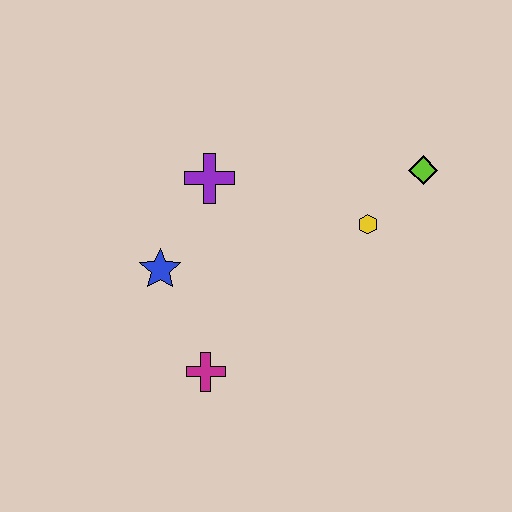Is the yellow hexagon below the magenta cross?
No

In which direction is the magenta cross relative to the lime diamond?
The magenta cross is to the left of the lime diamond.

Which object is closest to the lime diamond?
The yellow hexagon is closest to the lime diamond.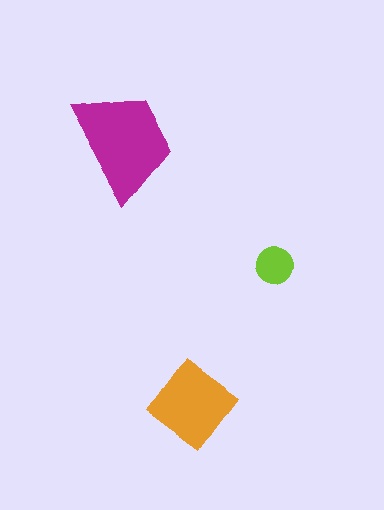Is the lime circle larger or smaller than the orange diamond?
Smaller.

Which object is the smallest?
The lime circle.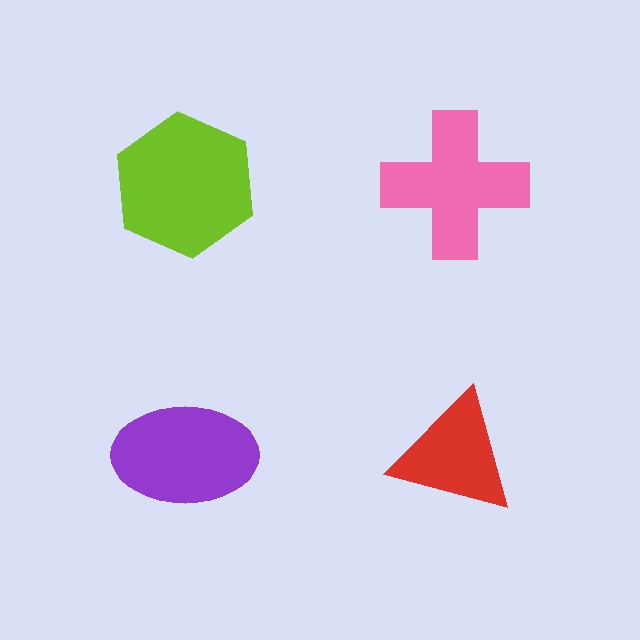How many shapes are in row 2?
2 shapes.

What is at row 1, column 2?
A pink cross.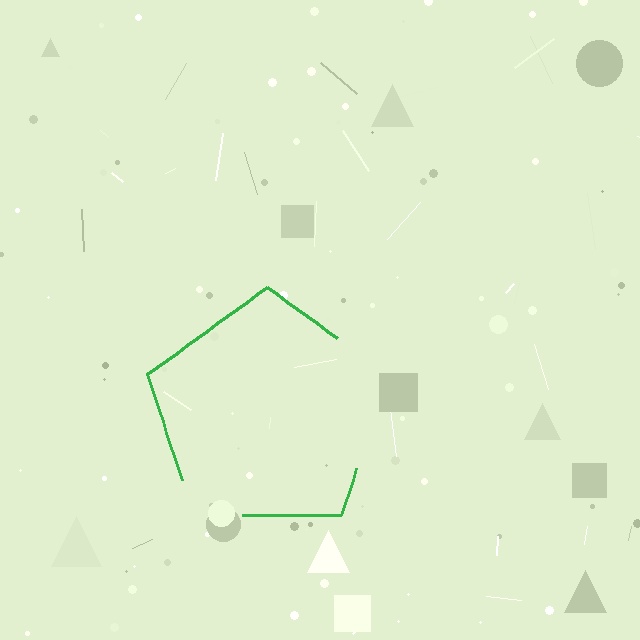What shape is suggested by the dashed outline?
The dashed outline suggests a pentagon.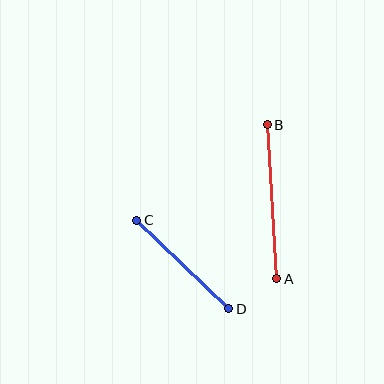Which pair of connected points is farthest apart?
Points A and B are farthest apart.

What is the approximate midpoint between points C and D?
The midpoint is at approximately (183, 265) pixels.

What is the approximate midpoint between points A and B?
The midpoint is at approximately (272, 202) pixels.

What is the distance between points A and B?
The distance is approximately 154 pixels.